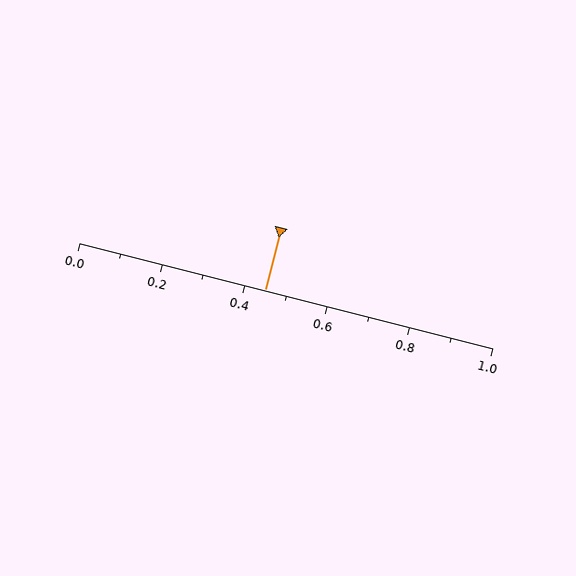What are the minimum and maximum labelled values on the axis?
The axis runs from 0.0 to 1.0.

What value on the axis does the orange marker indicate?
The marker indicates approximately 0.45.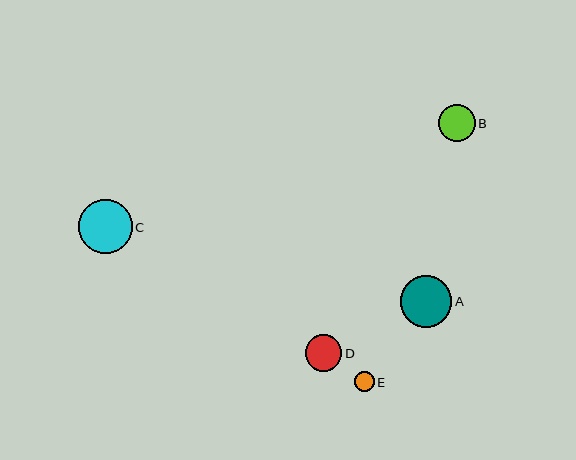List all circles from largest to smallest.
From largest to smallest: C, A, B, D, E.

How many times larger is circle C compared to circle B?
Circle C is approximately 1.5 times the size of circle B.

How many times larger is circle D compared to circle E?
Circle D is approximately 1.8 times the size of circle E.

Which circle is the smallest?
Circle E is the smallest with a size of approximately 20 pixels.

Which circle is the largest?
Circle C is the largest with a size of approximately 54 pixels.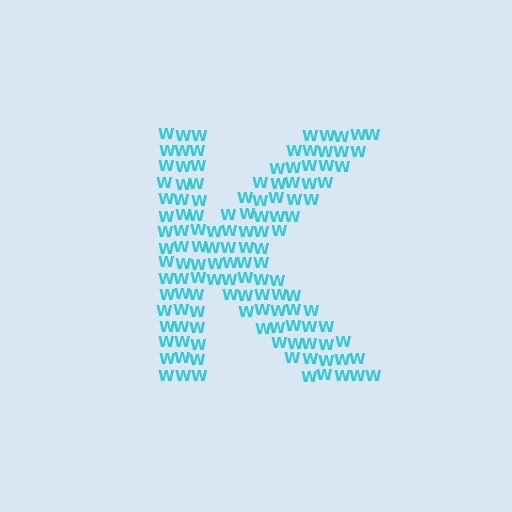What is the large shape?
The large shape is the letter K.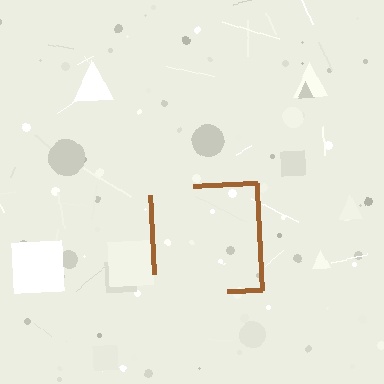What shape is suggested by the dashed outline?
The dashed outline suggests a square.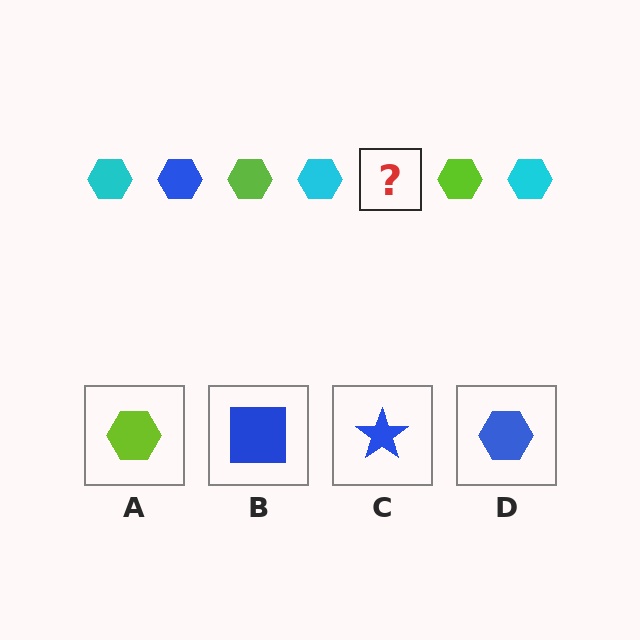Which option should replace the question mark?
Option D.